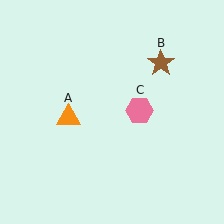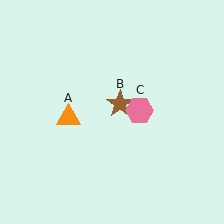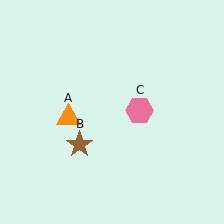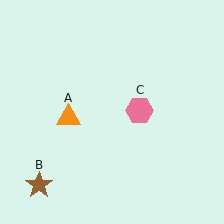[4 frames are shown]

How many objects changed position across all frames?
1 object changed position: brown star (object B).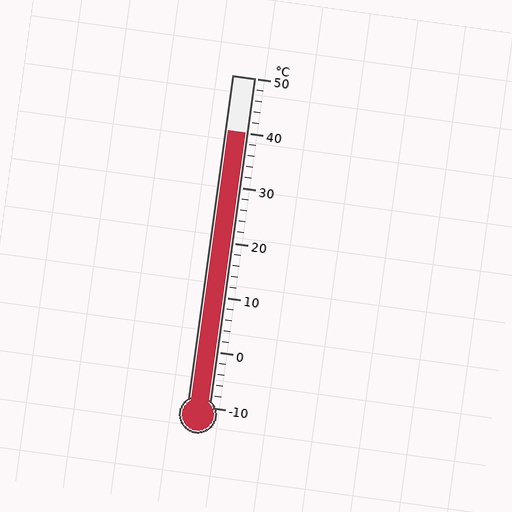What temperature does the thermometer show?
The thermometer shows approximately 40°C.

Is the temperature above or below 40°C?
The temperature is at 40°C.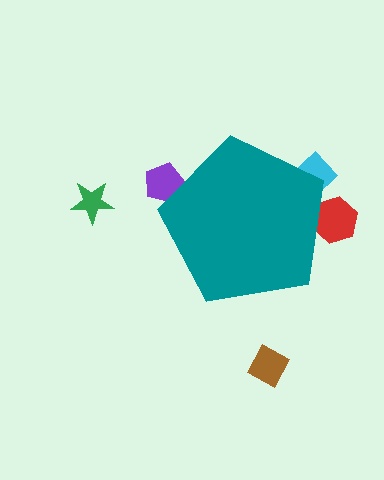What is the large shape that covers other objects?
A teal pentagon.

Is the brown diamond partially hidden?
No, the brown diamond is fully visible.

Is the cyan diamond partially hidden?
Yes, the cyan diamond is partially hidden behind the teal pentagon.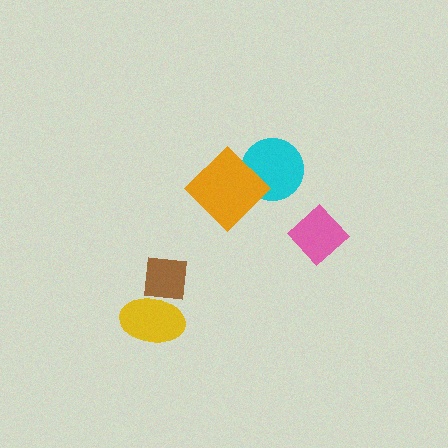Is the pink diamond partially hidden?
No, no other shape covers it.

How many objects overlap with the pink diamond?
0 objects overlap with the pink diamond.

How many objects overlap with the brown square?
1 object overlaps with the brown square.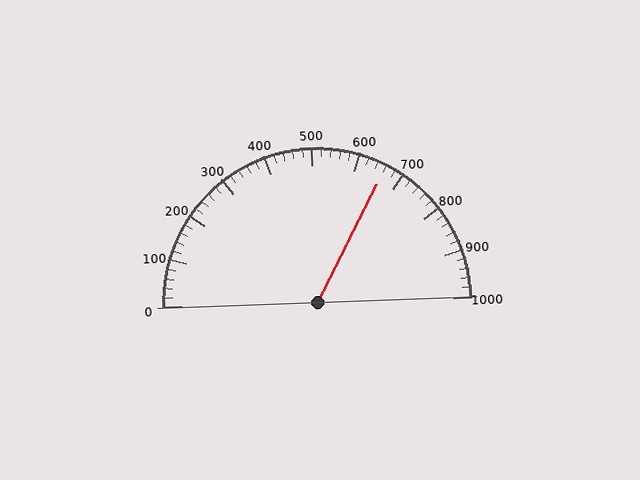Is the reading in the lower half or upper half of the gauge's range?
The reading is in the upper half of the range (0 to 1000).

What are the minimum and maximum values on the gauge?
The gauge ranges from 0 to 1000.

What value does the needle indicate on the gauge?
The needle indicates approximately 660.